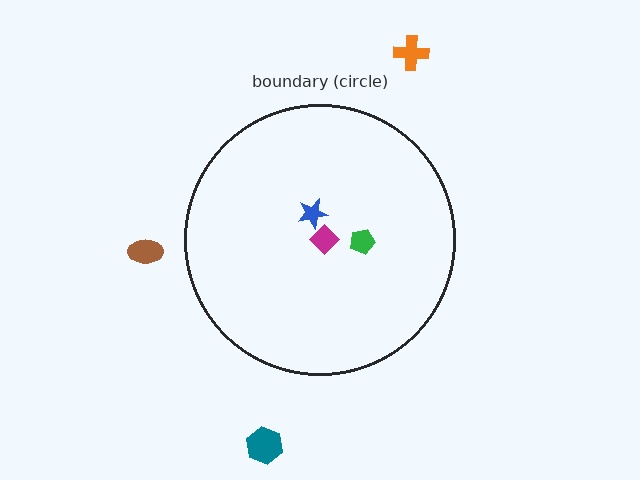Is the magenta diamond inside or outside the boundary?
Inside.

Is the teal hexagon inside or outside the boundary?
Outside.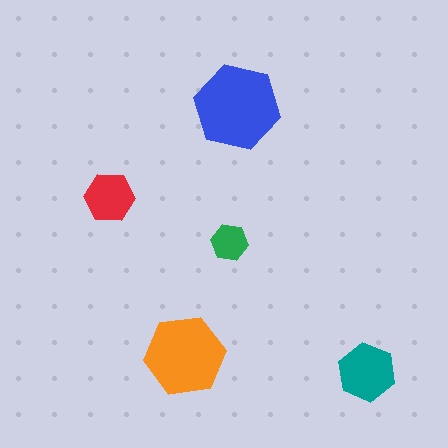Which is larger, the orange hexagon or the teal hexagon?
The orange one.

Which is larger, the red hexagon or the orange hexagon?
The orange one.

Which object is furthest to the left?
The red hexagon is leftmost.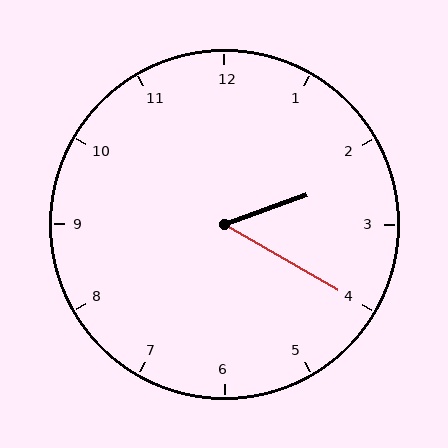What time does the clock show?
2:20.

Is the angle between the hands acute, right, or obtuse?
It is acute.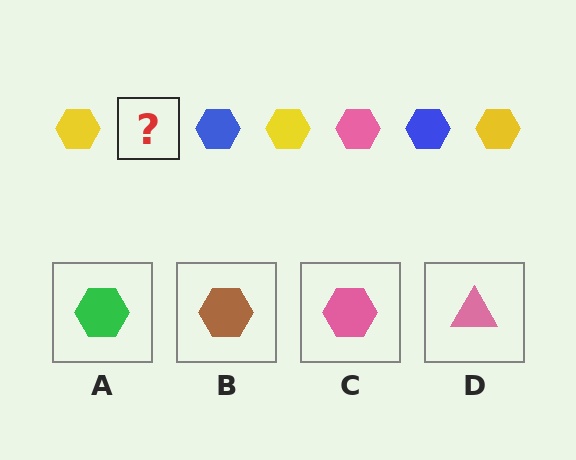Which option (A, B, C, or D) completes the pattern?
C.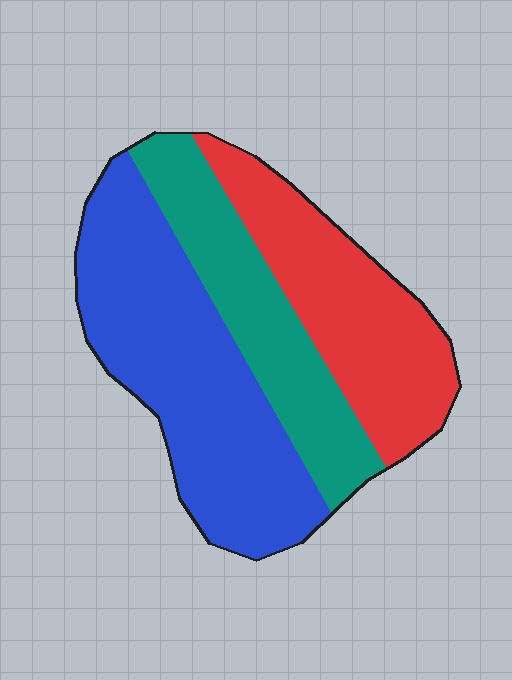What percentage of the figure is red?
Red covers 30% of the figure.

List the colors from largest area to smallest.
From largest to smallest: blue, red, teal.